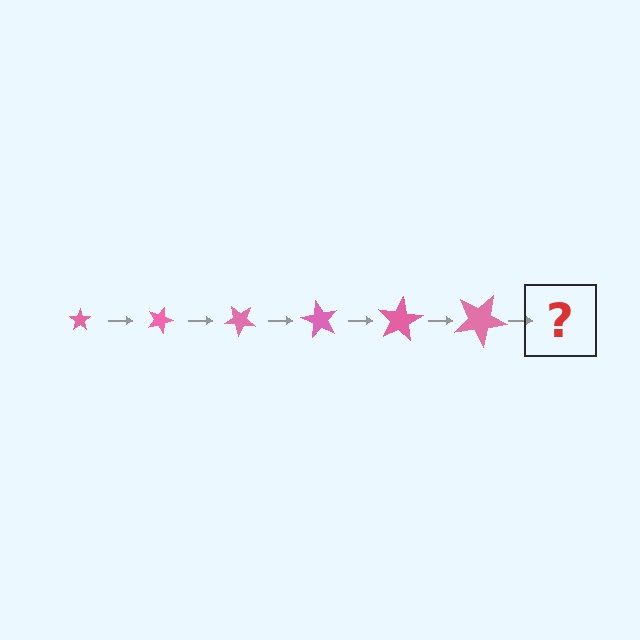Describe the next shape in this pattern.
It should be a star, larger than the previous one and rotated 120 degrees from the start.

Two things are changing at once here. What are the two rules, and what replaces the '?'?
The two rules are that the star grows larger each step and it rotates 20 degrees each step. The '?' should be a star, larger than the previous one and rotated 120 degrees from the start.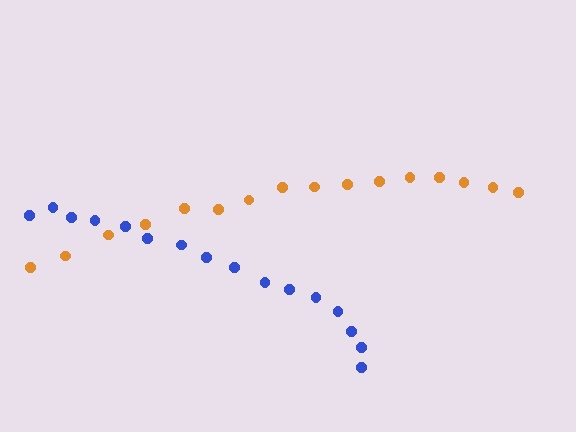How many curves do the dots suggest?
There are 2 distinct paths.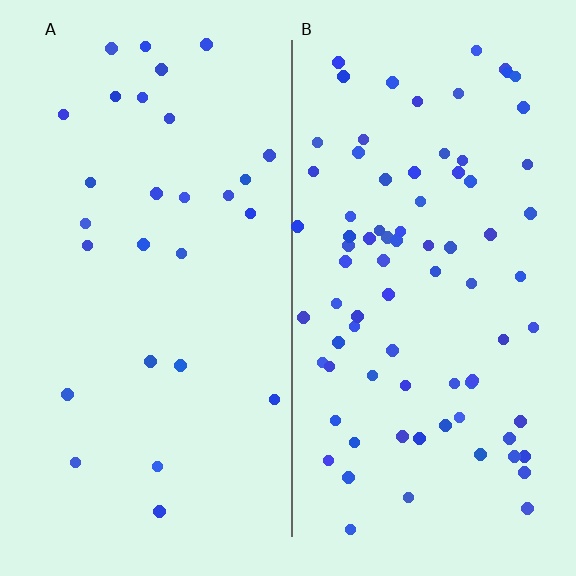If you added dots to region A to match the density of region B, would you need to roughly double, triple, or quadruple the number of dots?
Approximately triple.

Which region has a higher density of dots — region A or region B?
B (the right).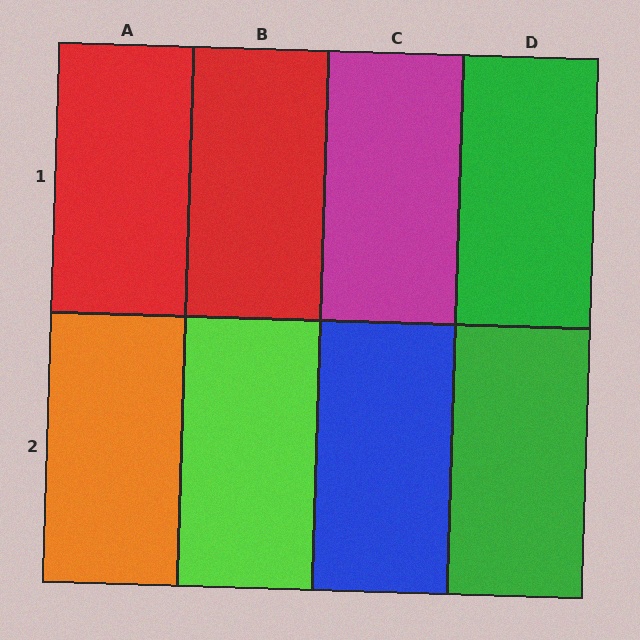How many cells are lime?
1 cell is lime.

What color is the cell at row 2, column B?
Lime.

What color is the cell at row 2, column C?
Blue.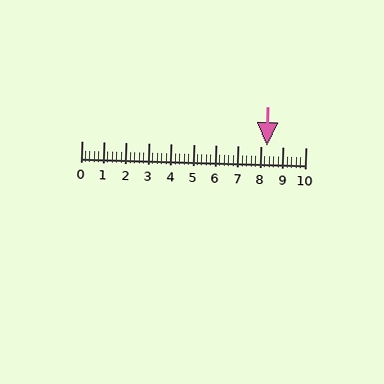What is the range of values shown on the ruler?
The ruler shows values from 0 to 10.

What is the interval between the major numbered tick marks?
The major tick marks are spaced 1 units apart.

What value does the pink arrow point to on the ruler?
The pink arrow points to approximately 8.3.